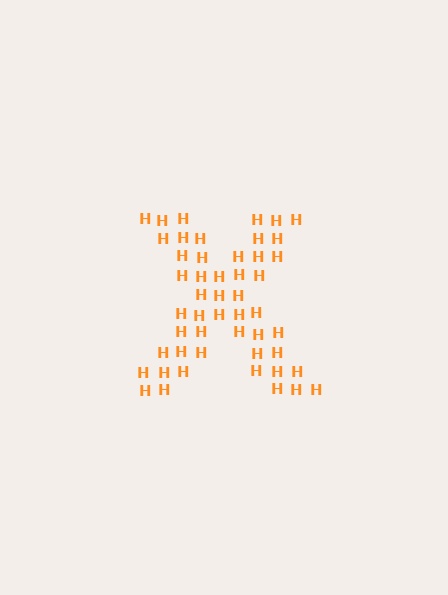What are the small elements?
The small elements are letter H's.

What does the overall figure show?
The overall figure shows the letter X.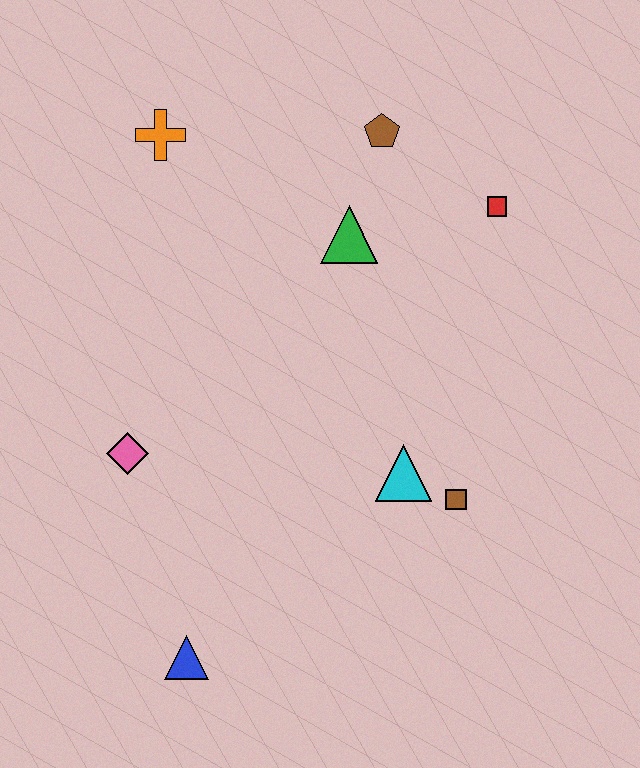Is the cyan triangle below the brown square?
No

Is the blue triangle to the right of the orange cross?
Yes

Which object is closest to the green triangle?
The brown pentagon is closest to the green triangle.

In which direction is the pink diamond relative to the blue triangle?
The pink diamond is above the blue triangle.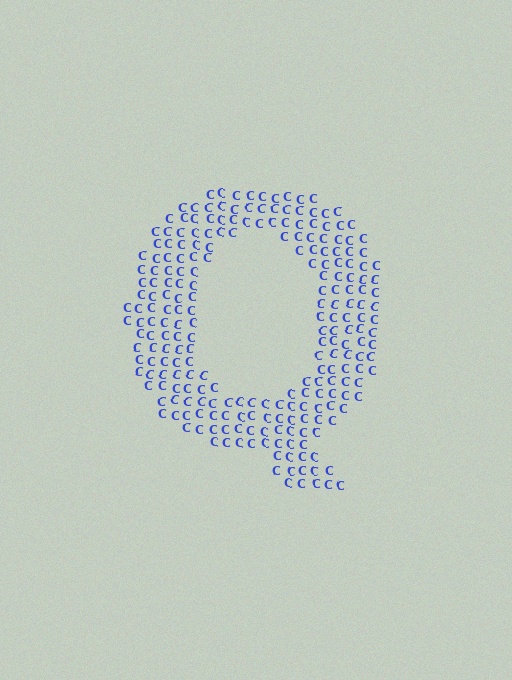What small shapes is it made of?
It is made of small letter C's.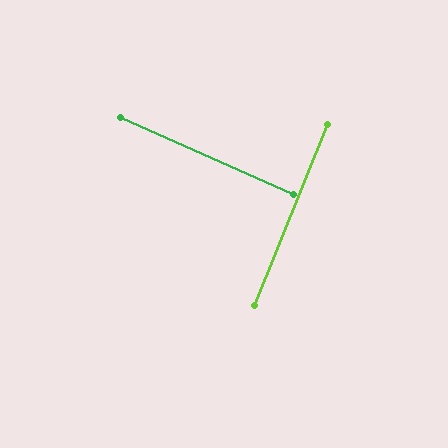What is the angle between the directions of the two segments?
Approximately 88 degrees.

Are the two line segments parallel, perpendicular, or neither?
Perpendicular — they meet at approximately 88°.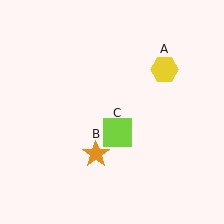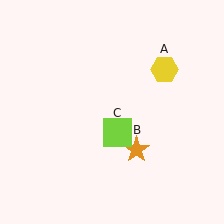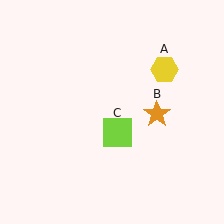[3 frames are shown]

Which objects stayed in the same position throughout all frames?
Yellow hexagon (object A) and lime square (object C) remained stationary.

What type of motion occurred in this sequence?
The orange star (object B) rotated counterclockwise around the center of the scene.